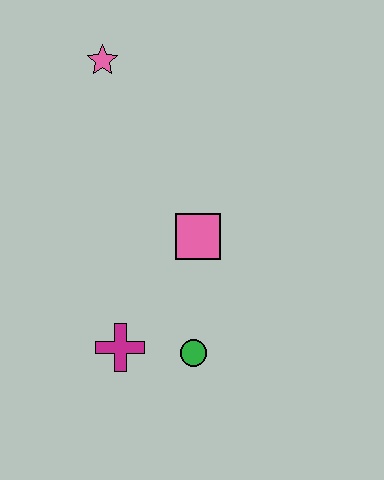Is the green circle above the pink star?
No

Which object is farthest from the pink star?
The green circle is farthest from the pink star.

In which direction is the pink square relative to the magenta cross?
The pink square is above the magenta cross.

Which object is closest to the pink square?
The green circle is closest to the pink square.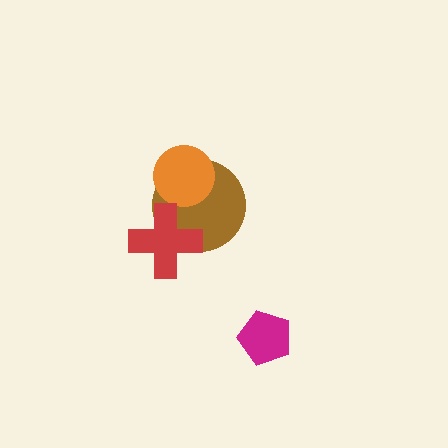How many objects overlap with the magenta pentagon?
0 objects overlap with the magenta pentagon.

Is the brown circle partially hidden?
Yes, it is partially covered by another shape.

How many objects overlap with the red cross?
1 object overlaps with the red cross.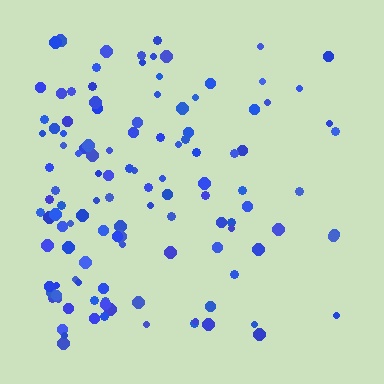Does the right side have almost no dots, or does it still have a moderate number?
Still a moderate number, just noticeably fewer than the left.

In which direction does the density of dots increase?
From right to left, with the left side densest.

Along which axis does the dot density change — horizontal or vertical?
Horizontal.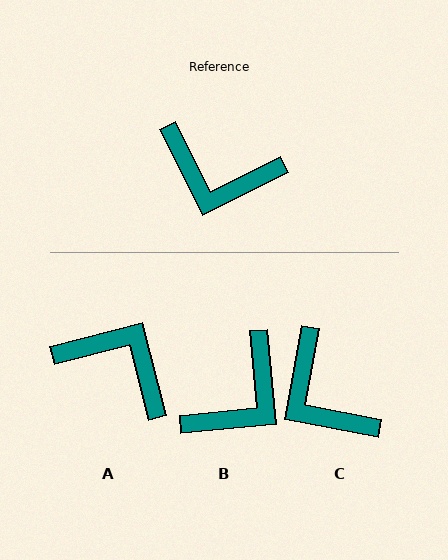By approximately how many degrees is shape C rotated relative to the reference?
Approximately 37 degrees clockwise.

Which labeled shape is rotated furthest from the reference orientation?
A, about 168 degrees away.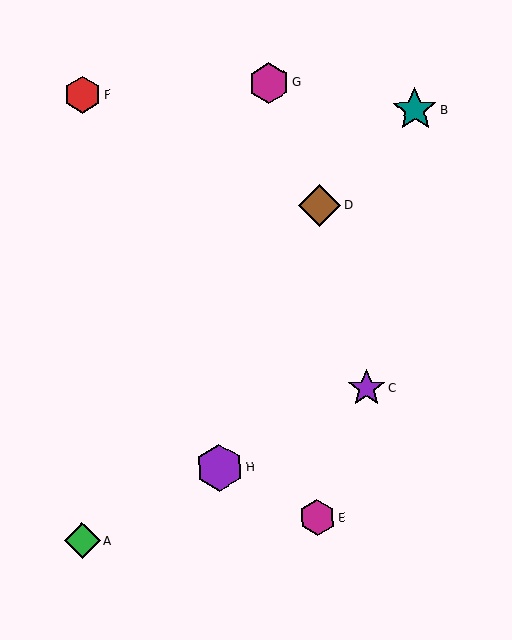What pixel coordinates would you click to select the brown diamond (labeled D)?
Click at (320, 206) to select the brown diamond D.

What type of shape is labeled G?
Shape G is a magenta hexagon.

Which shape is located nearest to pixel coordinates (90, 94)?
The red hexagon (labeled F) at (83, 95) is nearest to that location.